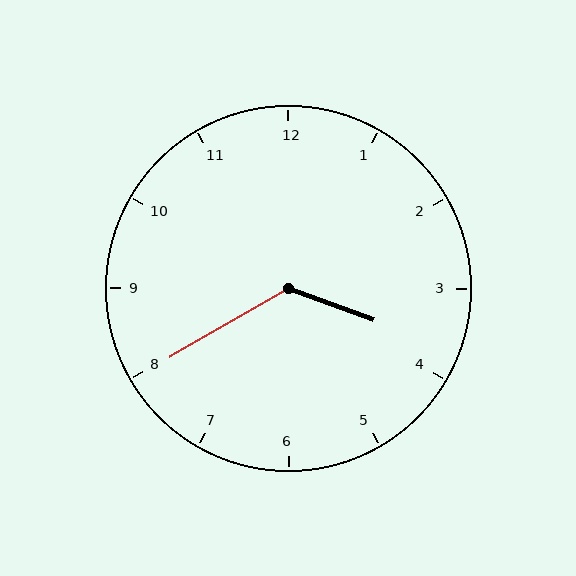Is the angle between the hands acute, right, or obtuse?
It is obtuse.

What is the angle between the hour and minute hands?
Approximately 130 degrees.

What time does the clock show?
3:40.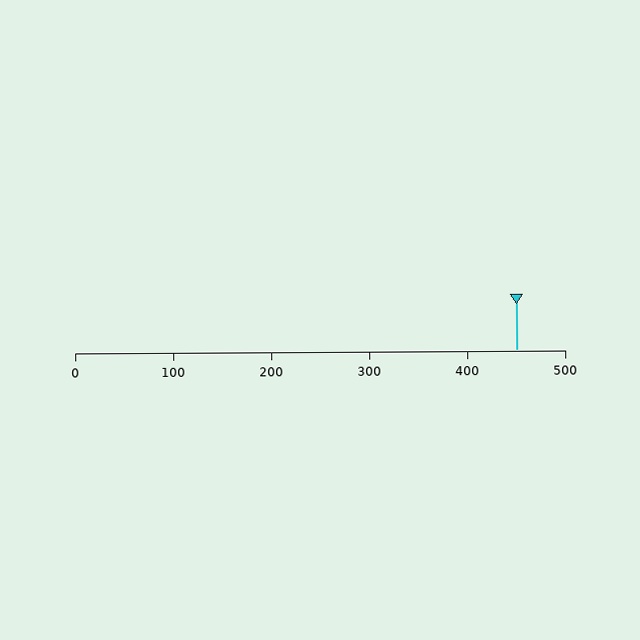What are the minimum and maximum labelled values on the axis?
The axis runs from 0 to 500.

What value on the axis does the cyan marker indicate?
The marker indicates approximately 450.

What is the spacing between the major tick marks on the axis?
The major ticks are spaced 100 apart.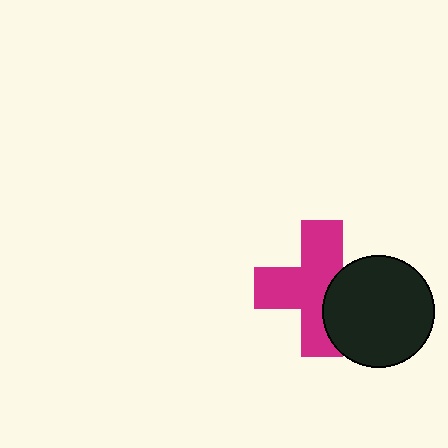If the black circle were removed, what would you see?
You would see the complete magenta cross.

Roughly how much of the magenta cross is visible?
Most of it is visible (roughly 66%).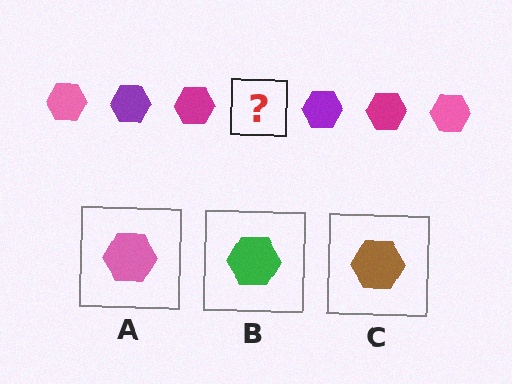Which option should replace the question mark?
Option A.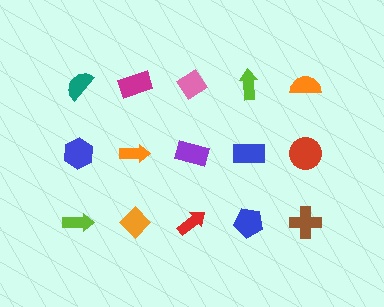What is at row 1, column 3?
A pink diamond.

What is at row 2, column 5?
A red circle.